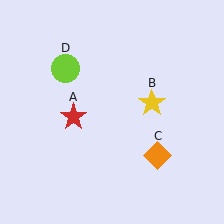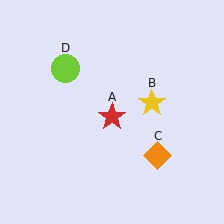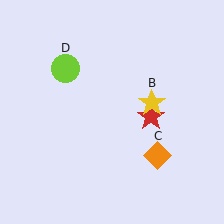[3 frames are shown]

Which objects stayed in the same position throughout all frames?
Yellow star (object B) and orange diamond (object C) and lime circle (object D) remained stationary.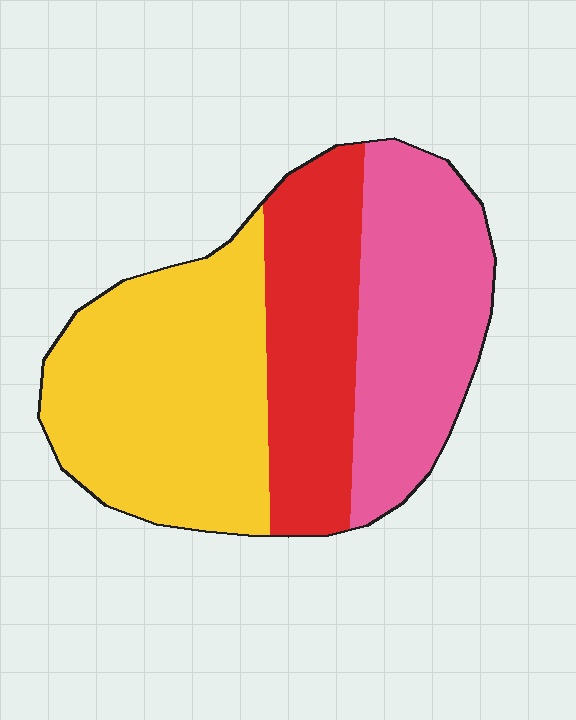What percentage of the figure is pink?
Pink takes up between a sixth and a third of the figure.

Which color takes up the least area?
Red, at roughly 25%.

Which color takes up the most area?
Yellow, at roughly 40%.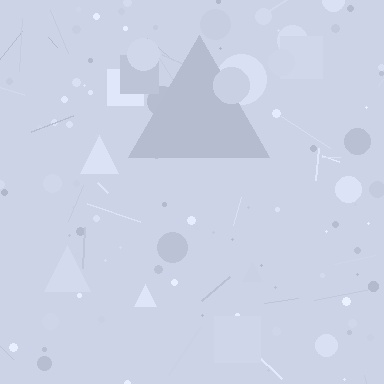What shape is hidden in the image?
A triangle is hidden in the image.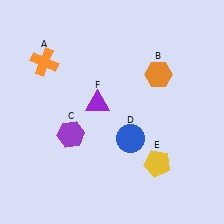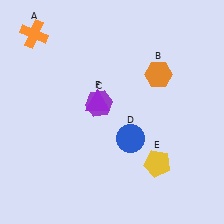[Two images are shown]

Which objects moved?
The objects that moved are: the orange cross (A), the purple hexagon (C).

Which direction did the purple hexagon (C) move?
The purple hexagon (C) moved up.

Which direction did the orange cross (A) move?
The orange cross (A) moved up.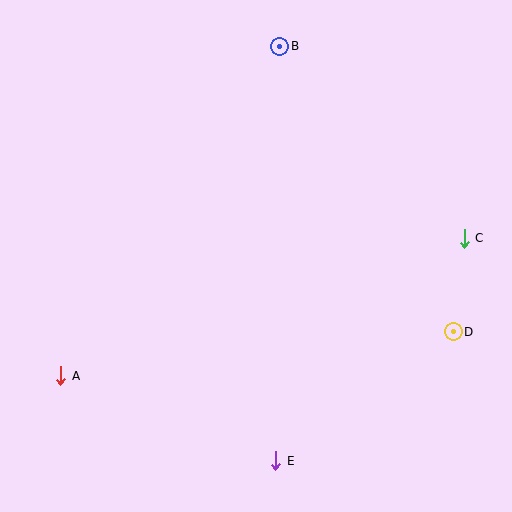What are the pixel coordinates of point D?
Point D is at (453, 332).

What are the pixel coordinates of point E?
Point E is at (276, 461).